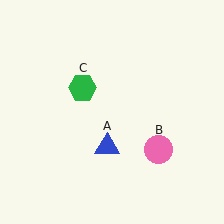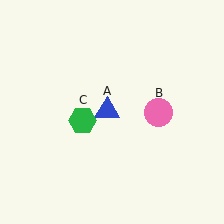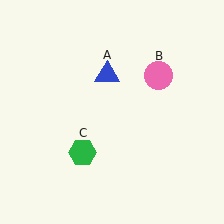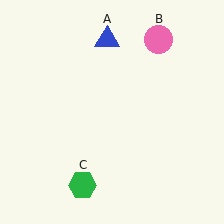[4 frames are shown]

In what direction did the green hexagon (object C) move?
The green hexagon (object C) moved down.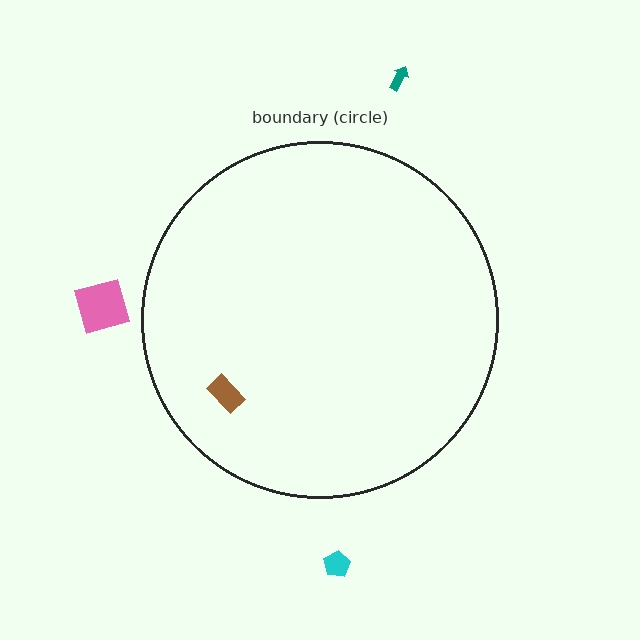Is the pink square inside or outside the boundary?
Outside.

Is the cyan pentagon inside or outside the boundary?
Outside.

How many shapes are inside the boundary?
1 inside, 3 outside.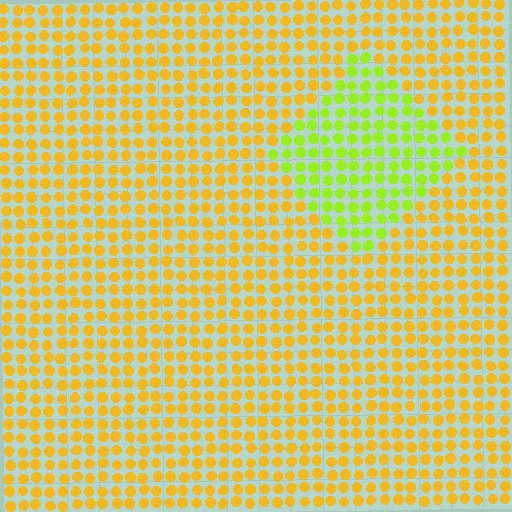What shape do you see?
I see a diamond.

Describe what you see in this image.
The image is filled with small yellow elements in a uniform arrangement. A diamond-shaped region is visible where the elements are tinted to a slightly different hue, forming a subtle color boundary.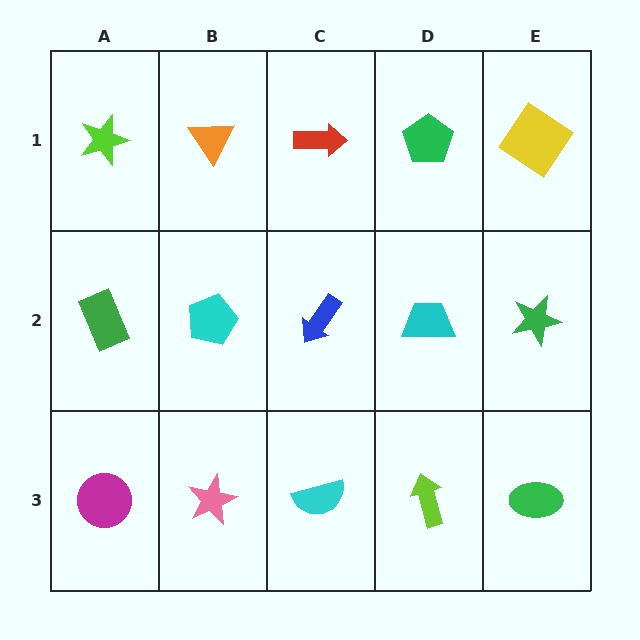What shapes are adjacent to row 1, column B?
A cyan pentagon (row 2, column B), a lime star (row 1, column A), a red arrow (row 1, column C).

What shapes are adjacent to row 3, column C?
A blue arrow (row 2, column C), a pink star (row 3, column B), a lime arrow (row 3, column D).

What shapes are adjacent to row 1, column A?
A green rectangle (row 2, column A), an orange triangle (row 1, column B).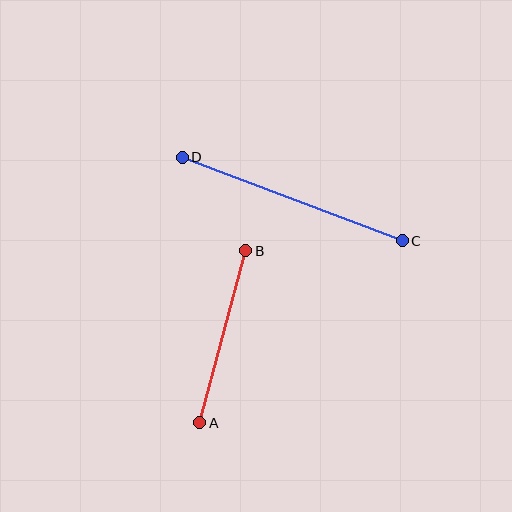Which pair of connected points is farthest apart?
Points C and D are farthest apart.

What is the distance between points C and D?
The distance is approximately 235 pixels.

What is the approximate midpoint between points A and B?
The midpoint is at approximately (223, 337) pixels.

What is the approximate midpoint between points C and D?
The midpoint is at approximately (292, 199) pixels.